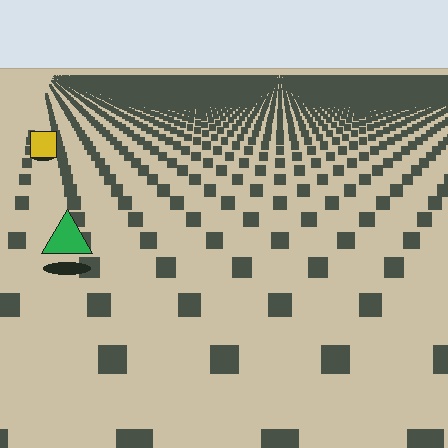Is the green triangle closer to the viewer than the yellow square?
Yes. The green triangle is closer — you can tell from the texture gradient: the ground texture is coarser near it.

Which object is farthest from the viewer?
The yellow square is farthest from the viewer. It appears smaller and the ground texture around it is denser.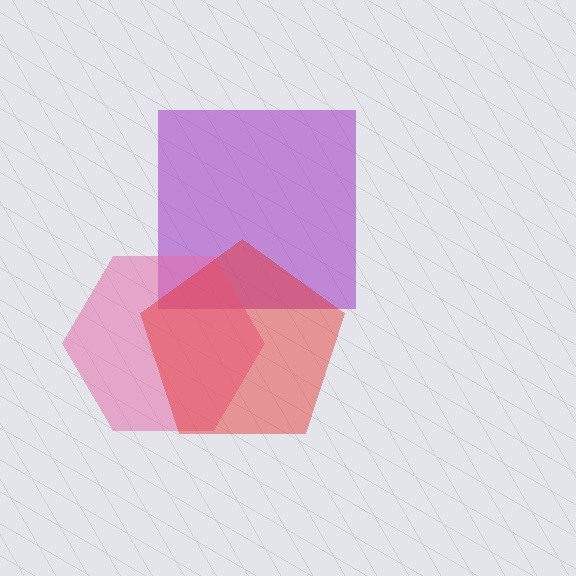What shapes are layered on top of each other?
The layered shapes are: a purple square, a pink hexagon, a red pentagon.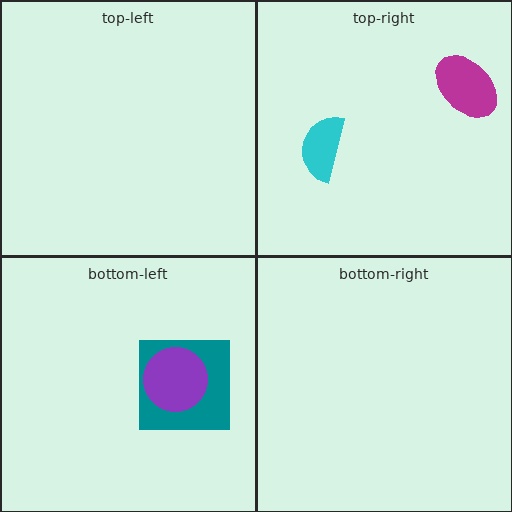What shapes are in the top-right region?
The magenta ellipse, the cyan semicircle.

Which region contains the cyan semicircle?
The top-right region.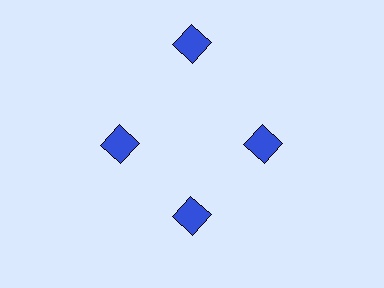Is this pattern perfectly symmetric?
No. The 4 blue squares are arranged in a ring, but one element near the 12 o'clock position is pushed outward from the center, breaking the 4-fold rotational symmetry.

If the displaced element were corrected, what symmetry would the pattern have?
It would have 4-fold rotational symmetry — the pattern would map onto itself every 90 degrees.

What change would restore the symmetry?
The symmetry would be restored by moving it inward, back onto the ring so that all 4 squares sit at equal angles and equal distance from the center.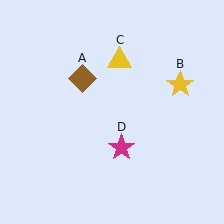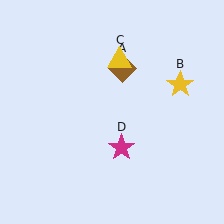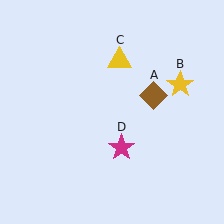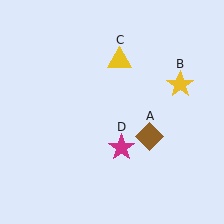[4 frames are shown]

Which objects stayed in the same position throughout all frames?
Yellow star (object B) and yellow triangle (object C) and magenta star (object D) remained stationary.